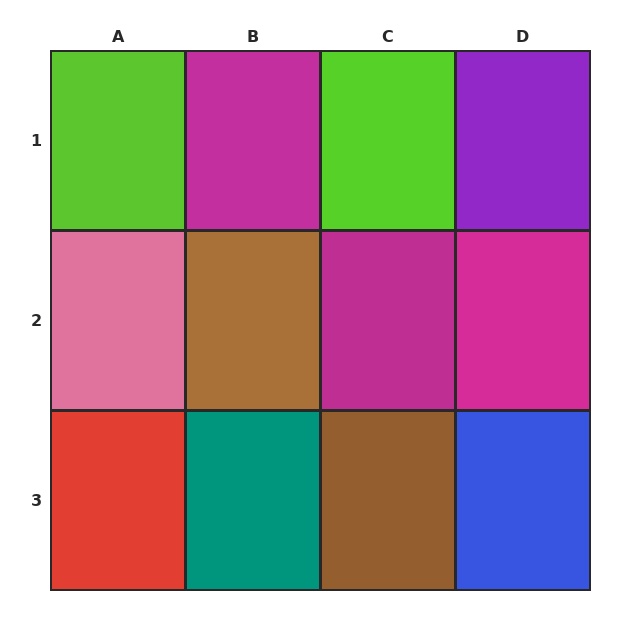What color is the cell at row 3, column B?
Teal.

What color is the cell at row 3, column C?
Brown.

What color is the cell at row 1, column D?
Purple.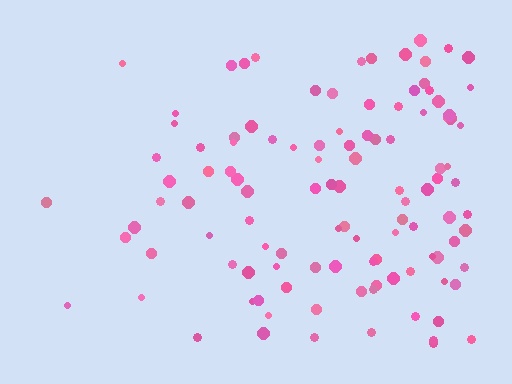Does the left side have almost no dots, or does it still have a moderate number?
Still a moderate number, just noticeably fewer than the right.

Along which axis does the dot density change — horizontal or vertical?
Horizontal.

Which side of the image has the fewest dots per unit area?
The left.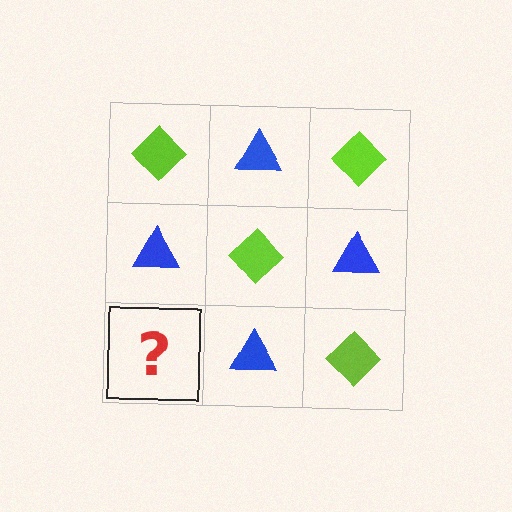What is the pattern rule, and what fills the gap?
The rule is that it alternates lime diamond and blue triangle in a checkerboard pattern. The gap should be filled with a lime diamond.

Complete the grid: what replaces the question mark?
The question mark should be replaced with a lime diamond.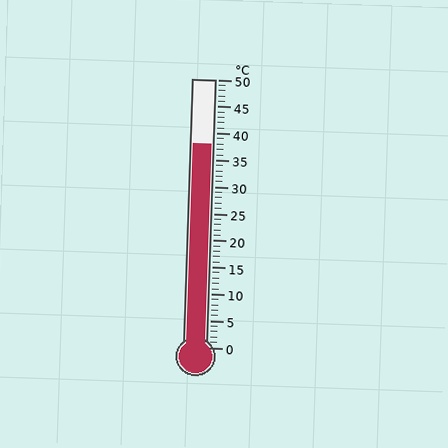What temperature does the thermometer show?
The thermometer shows approximately 38°C.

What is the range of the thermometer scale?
The thermometer scale ranges from 0°C to 50°C.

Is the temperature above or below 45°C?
The temperature is below 45°C.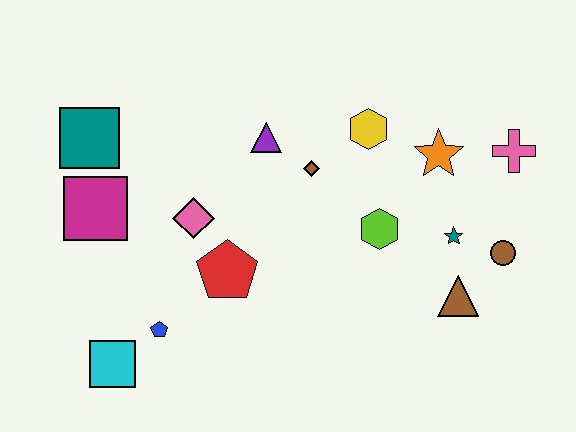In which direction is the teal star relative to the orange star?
The teal star is below the orange star.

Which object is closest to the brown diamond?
The purple triangle is closest to the brown diamond.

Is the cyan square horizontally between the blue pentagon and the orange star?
No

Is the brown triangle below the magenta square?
Yes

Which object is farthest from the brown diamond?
The cyan square is farthest from the brown diamond.